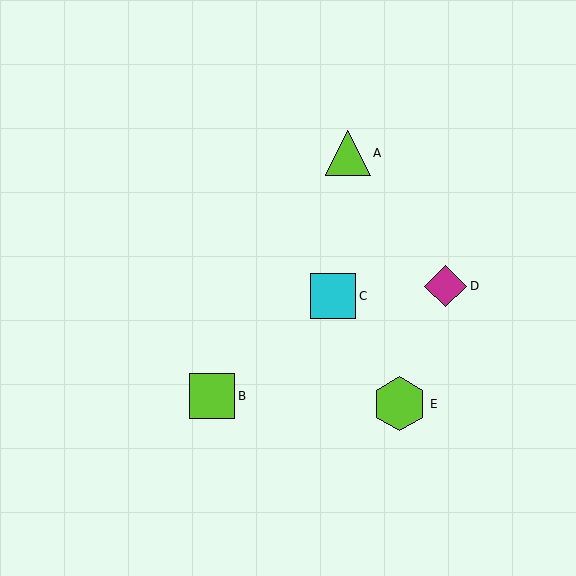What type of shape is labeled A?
Shape A is a lime triangle.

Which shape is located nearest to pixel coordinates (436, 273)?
The magenta diamond (labeled D) at (446, 286) is nearest to that location.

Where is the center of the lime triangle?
The center of the lime triangle is at (348, 153).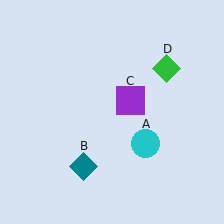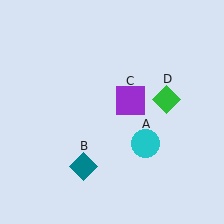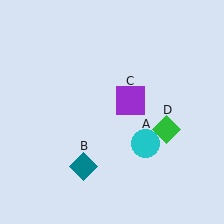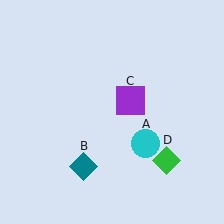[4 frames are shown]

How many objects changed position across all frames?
1 object changed position: green diamond (object D).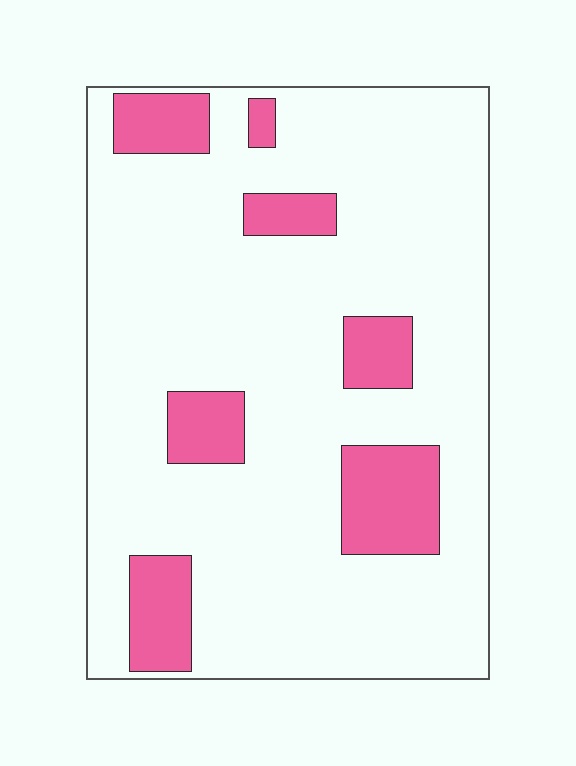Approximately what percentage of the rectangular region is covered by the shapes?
Approximately 15%.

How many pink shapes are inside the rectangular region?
7.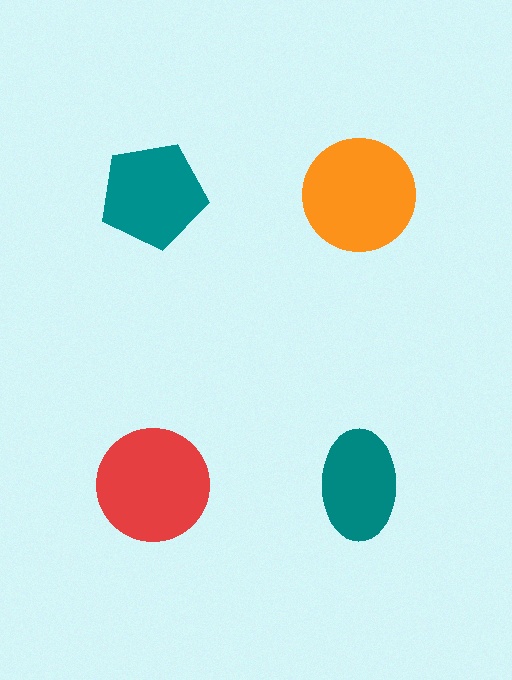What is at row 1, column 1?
A teal pentagon.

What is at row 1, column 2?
An orange circle.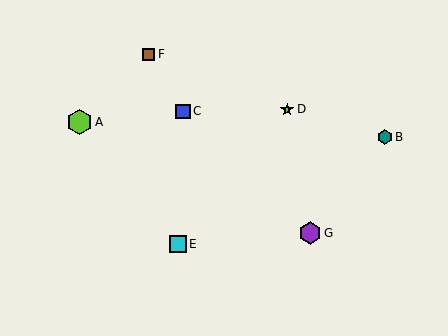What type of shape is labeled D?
Shape D is a lime star.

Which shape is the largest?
The lime hexagon (labeled A) is the largest.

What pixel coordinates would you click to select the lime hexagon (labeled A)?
Click at (80, 122) to select the lime hexagon A.